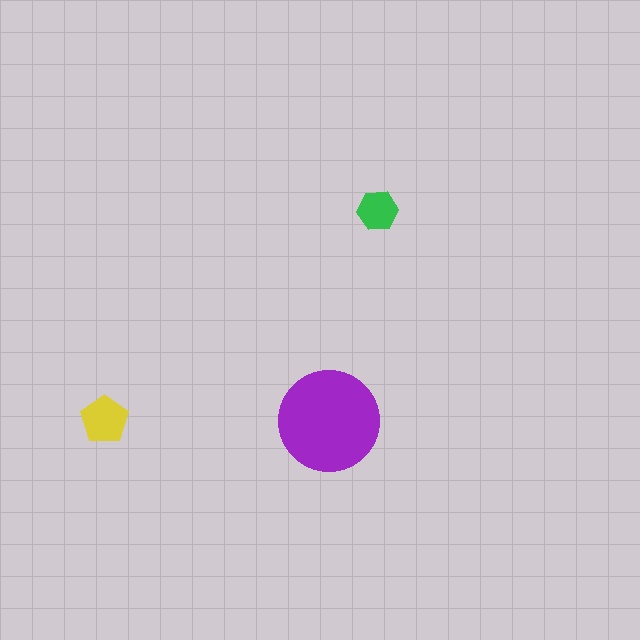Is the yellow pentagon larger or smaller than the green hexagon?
Larger.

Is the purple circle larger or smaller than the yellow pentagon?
Larger.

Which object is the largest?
The purple circle.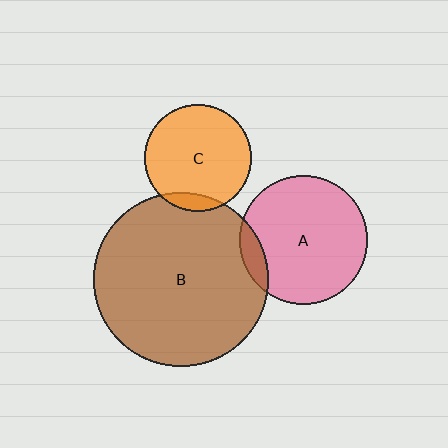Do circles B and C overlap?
Yes.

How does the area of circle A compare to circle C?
Approximately 1.5 times.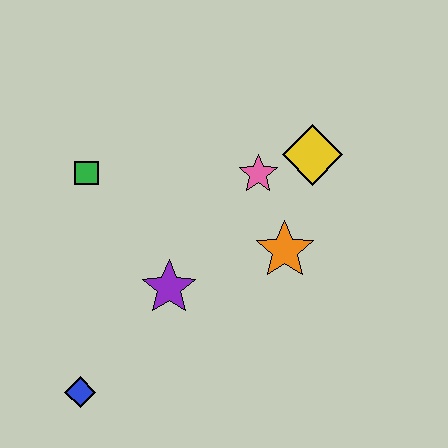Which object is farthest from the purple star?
The yellow diamond is farthest from the purple star.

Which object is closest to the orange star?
The pink star is closest to the orange star.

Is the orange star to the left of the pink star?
No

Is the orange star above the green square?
No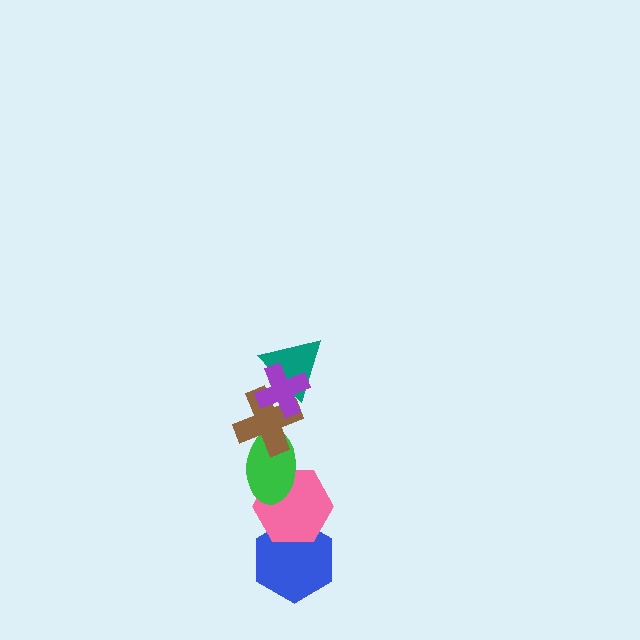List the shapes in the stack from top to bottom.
From top to bottom: the purple cross, the teal triangle, the brown cross, the green ellipse, the pink hexagon, the blue hexagon.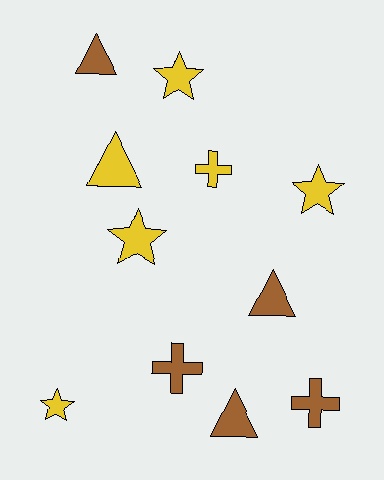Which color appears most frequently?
Yellow, with 6 objects.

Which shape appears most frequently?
Triangle, with 4 objects.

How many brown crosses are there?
There are 2 brown crosses.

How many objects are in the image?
There are 11 objects.